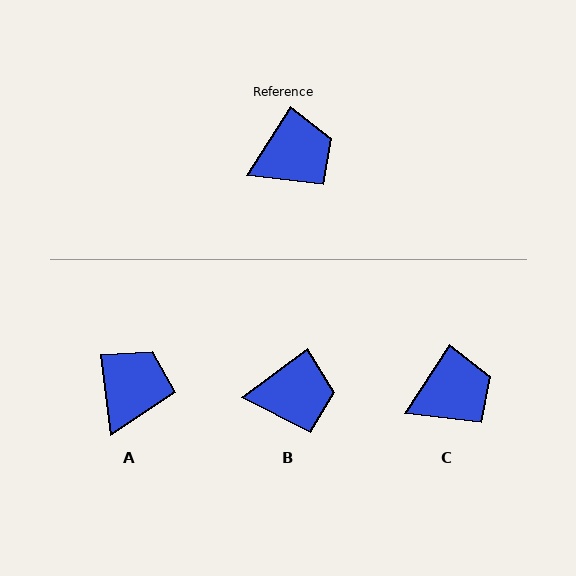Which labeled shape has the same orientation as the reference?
C.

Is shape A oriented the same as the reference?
No, it is off by about 40 degrees.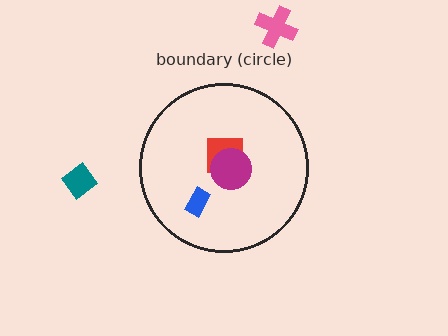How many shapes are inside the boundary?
3 inside, 2 outside.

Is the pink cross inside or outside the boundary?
Outside.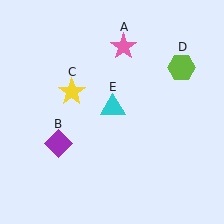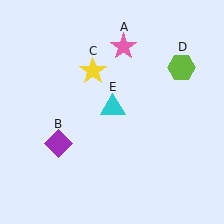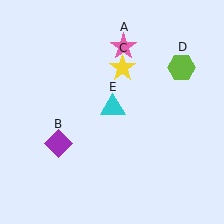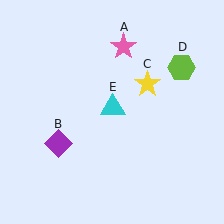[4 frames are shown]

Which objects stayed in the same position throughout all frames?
Pink star (object A) and purple diamond (object B) and lime hexagon (object D) and cyan triangle (object E) remained stationary.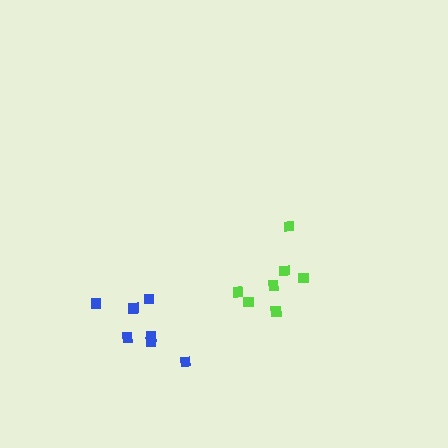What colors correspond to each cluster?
The clusters are colored: lime, blue.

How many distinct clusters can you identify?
There are 2 distinct clusters.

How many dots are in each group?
Group 1: 7 dots, Group 2: 7 dots (14 total).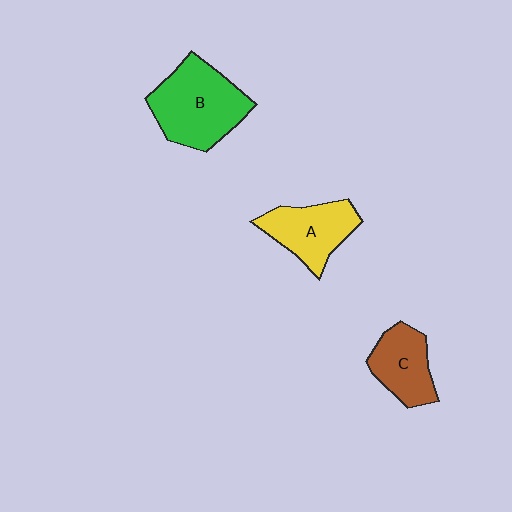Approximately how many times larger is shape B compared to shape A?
Approximately 1.4 times.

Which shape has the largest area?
Shape B (green).